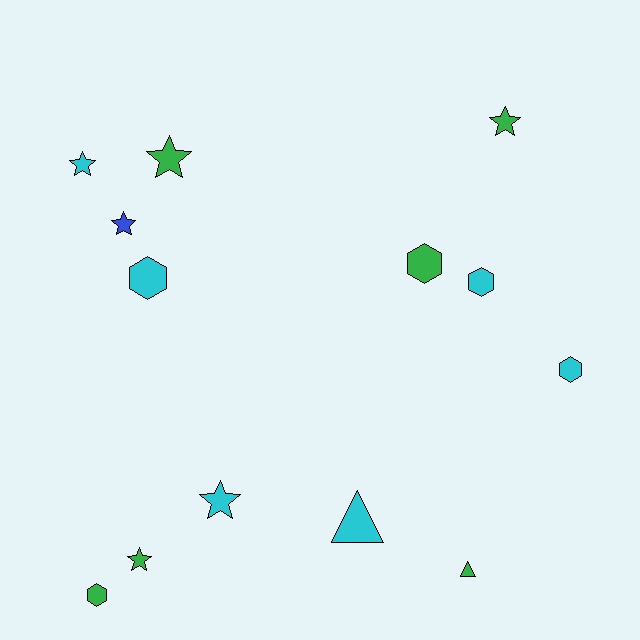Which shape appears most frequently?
Star, with 6 objects.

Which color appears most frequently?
Cyan, with 6 objects.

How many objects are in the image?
There are 13 objects.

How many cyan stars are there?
There are 2 cyan stars.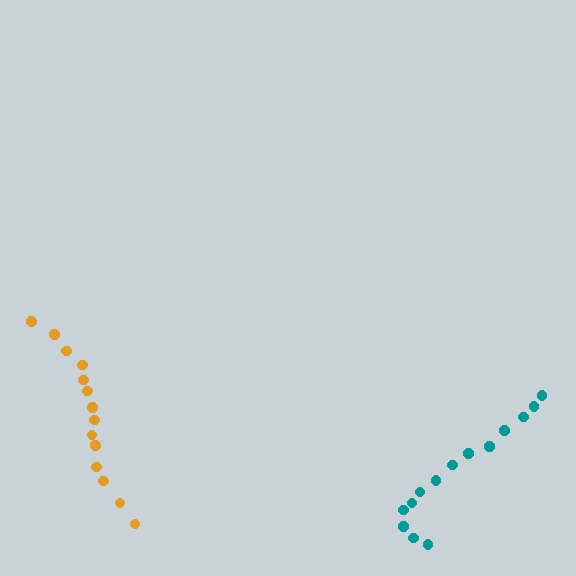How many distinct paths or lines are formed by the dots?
There are 2 distinct paths.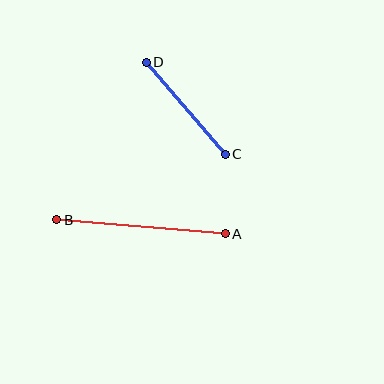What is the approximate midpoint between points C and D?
The midpoint is at approximately (186, 108) pixels.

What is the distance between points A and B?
The distance is approximately 169 pixels.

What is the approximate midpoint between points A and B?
The midpoint is at approximately (141, 227) pixels.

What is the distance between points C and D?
The distance is approximately 121 pixels.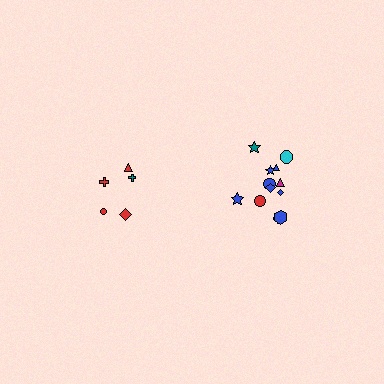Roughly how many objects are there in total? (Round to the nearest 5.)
Roughly 15 objects in total.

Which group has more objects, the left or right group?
The right group.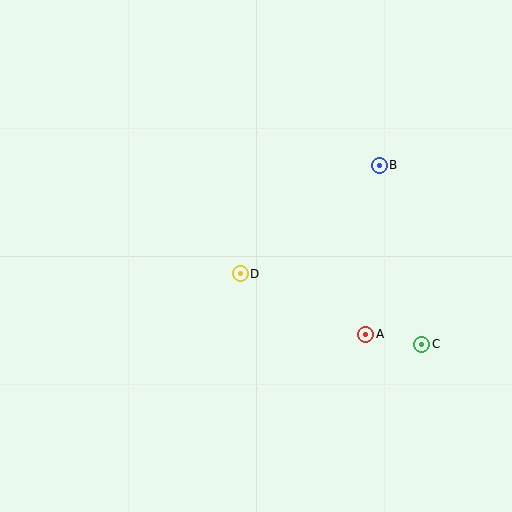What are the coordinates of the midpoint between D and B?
The midpoint between D and B is at (310, 220).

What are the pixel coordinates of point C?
Point C is at (422, 344).